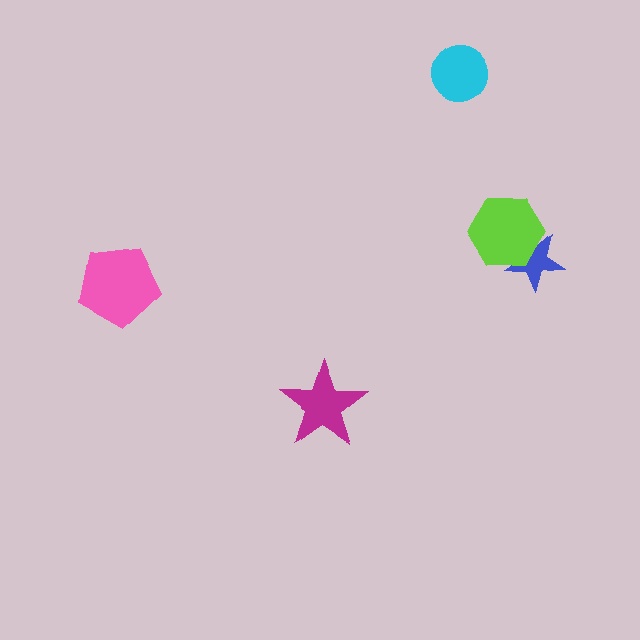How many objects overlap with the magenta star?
0 objects overlap with the magenta star.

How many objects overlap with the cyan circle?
0 objects overlap with the cyan circle.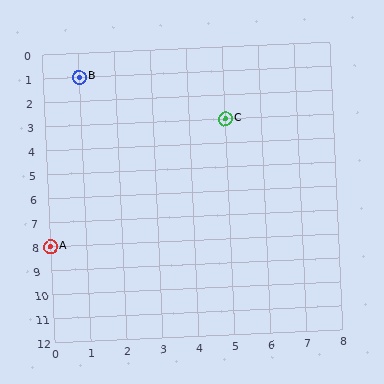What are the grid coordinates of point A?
Point A is at grid coordinates (0, 8).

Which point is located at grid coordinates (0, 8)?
Point A is at (0, 8).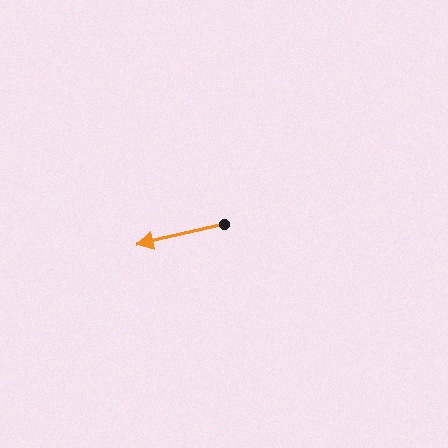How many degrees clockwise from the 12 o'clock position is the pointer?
Approximately 257 degrees.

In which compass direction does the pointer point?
West.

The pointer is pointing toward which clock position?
Roughly 9 o'clock.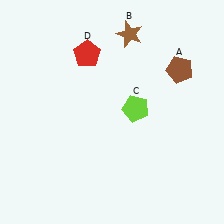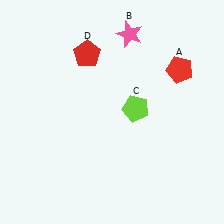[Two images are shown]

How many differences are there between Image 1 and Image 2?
There are 2 differences between the two images.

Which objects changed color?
A changed from brown to red. B changed from brown to pink.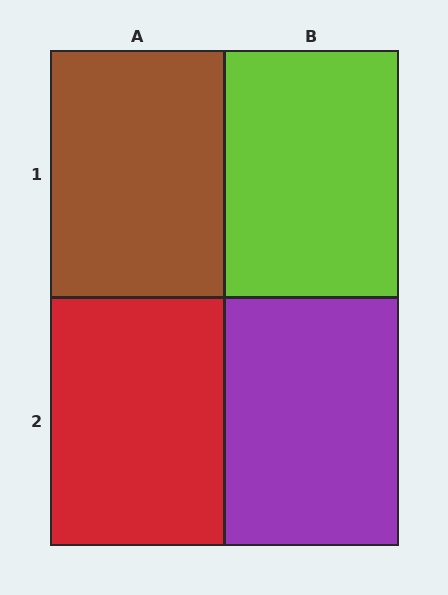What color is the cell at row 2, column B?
Purple.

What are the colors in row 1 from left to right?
Brown, lime.